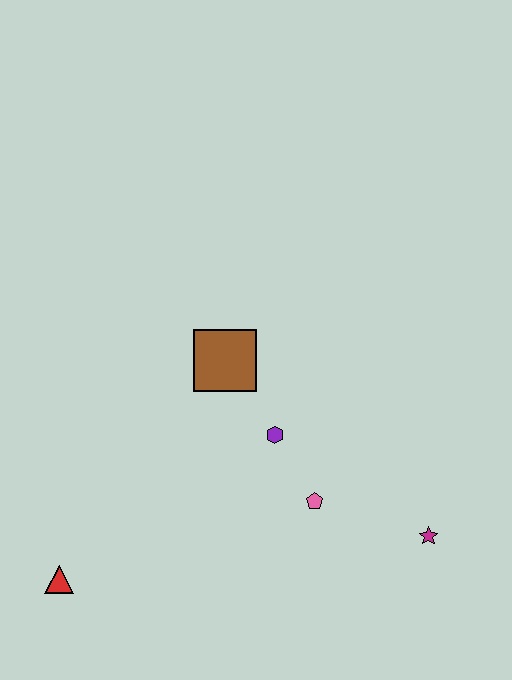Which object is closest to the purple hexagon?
The pink pentagon is closest to the purple hexagon.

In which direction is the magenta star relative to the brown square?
The magenta star is to the right of the brown square.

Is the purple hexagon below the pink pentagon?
No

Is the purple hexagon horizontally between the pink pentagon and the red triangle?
Yes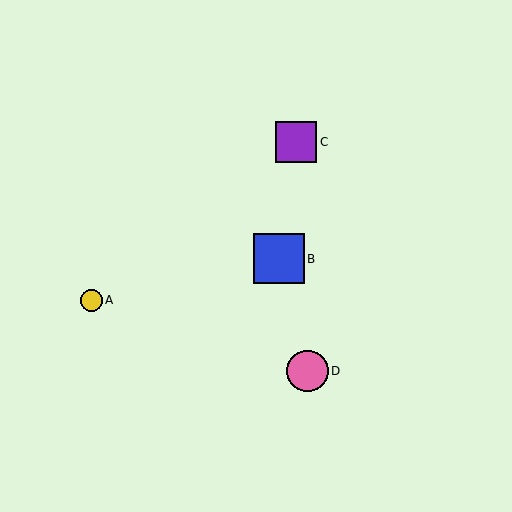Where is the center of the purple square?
The center of the purple square is at (296, 142).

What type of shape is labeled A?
Shape A is a yellow circle.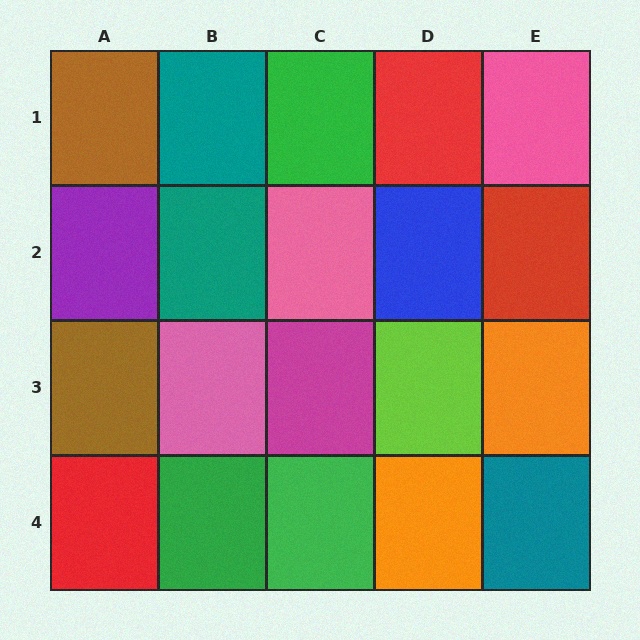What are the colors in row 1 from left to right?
Brown, teal, green, red, pink.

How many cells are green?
3 cells are green.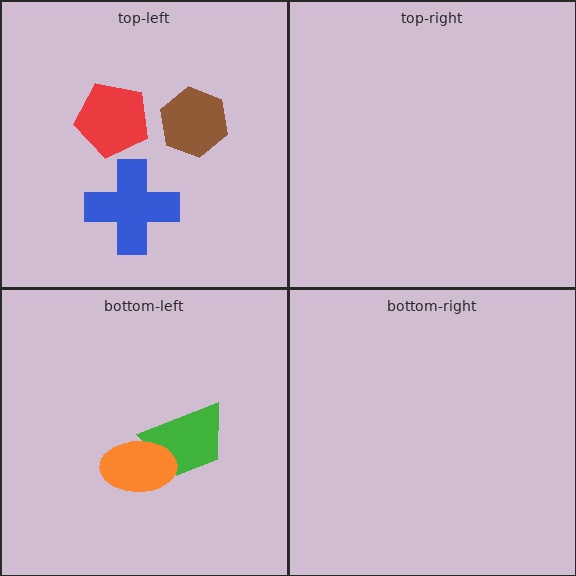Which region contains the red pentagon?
The top-left region.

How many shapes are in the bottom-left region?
2.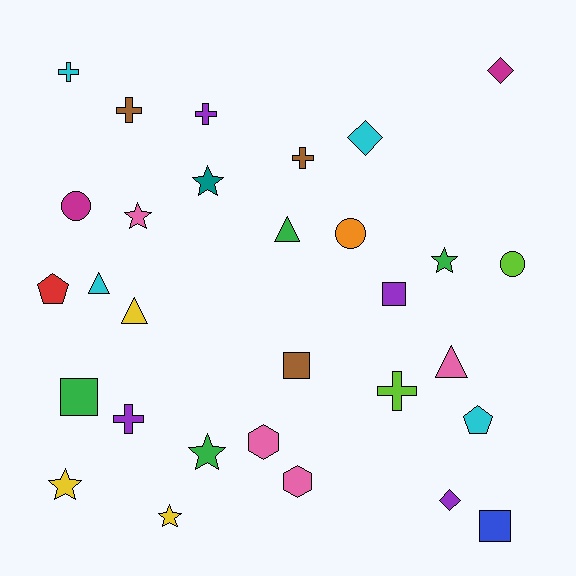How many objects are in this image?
There are 30 objects.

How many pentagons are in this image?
There are 2 pentagons.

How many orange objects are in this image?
There is 1 orange object.